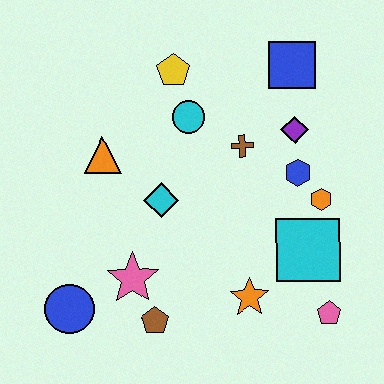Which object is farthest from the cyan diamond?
The pink pentagon is farthest from the cyan diamond.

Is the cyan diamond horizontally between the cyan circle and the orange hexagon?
No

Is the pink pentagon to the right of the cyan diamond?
Yes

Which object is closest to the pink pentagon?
The cyan square is closest to the pink pentagon.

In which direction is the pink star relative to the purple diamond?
The pink star is to the left of the purple diamond.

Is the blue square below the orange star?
No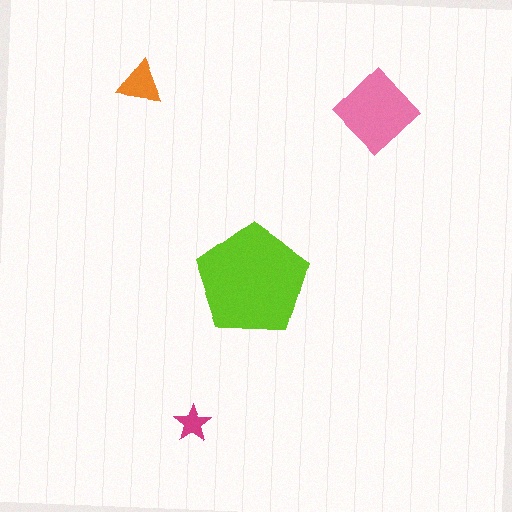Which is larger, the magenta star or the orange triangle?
The orange triangle.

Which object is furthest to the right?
The pink diamond is rightmost.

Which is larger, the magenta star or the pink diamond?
The pink diamond.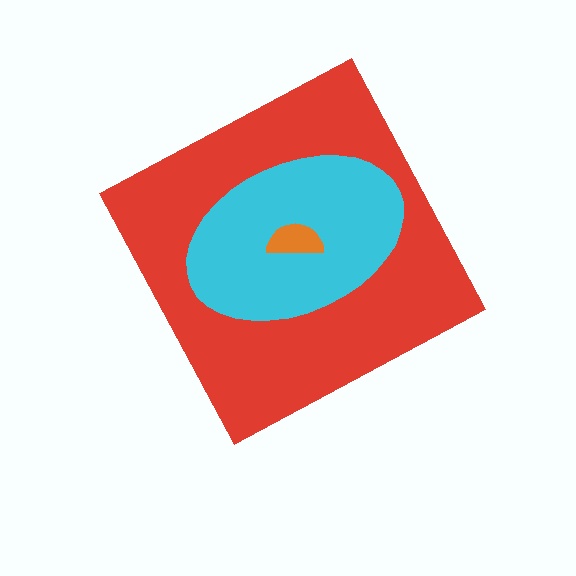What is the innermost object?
The orange semicircle.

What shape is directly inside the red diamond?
The cyan ellipse.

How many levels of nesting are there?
3.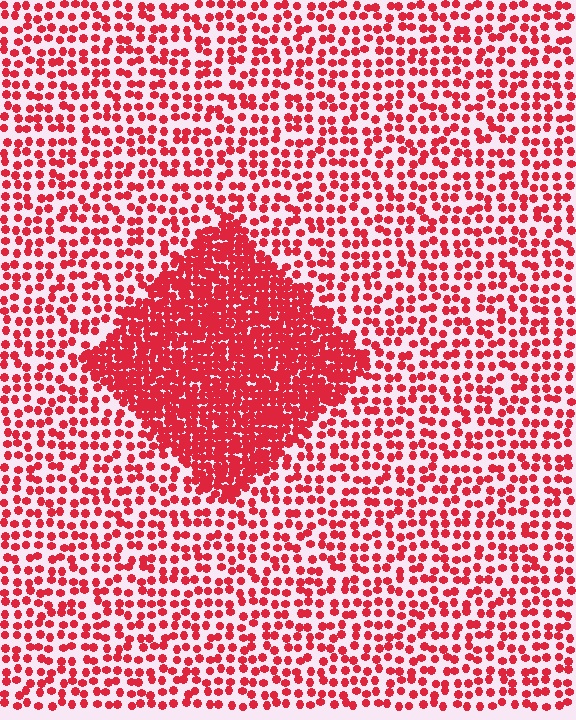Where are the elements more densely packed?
The elements are more densely packed inside the diamond boundary.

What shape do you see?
I see a diamond.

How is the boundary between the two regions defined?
The boundary is defined by a change in element density (approximately 2.5x ratio). All elements are the same color, size, and shape.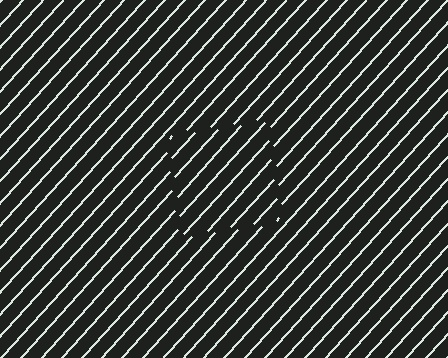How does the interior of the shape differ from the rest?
The interior of the shape contains the same grating, shifted by half a period — the contour is defined by the phase discontinuity where line-ends from the inner and outer gratings abut.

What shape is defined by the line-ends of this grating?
An illusory square. The interior of the shape contains the same grating, shifted by half a period — the contour is defined by the phase discontinuity where line-ends from the inner and outer gratings abut.